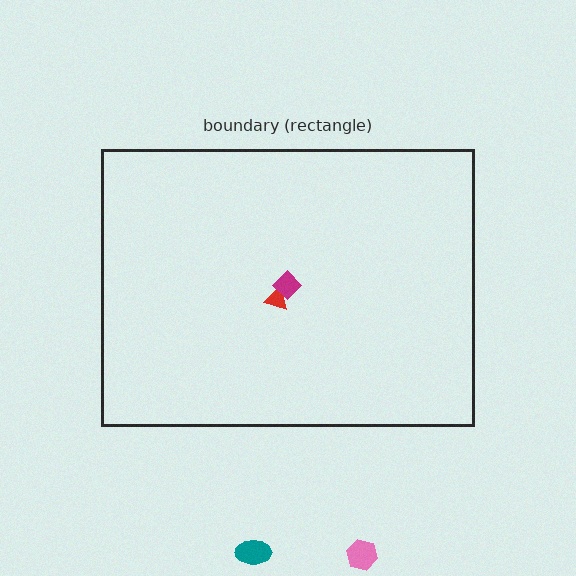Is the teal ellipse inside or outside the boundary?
Outside.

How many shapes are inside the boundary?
2 inside, 2 outside.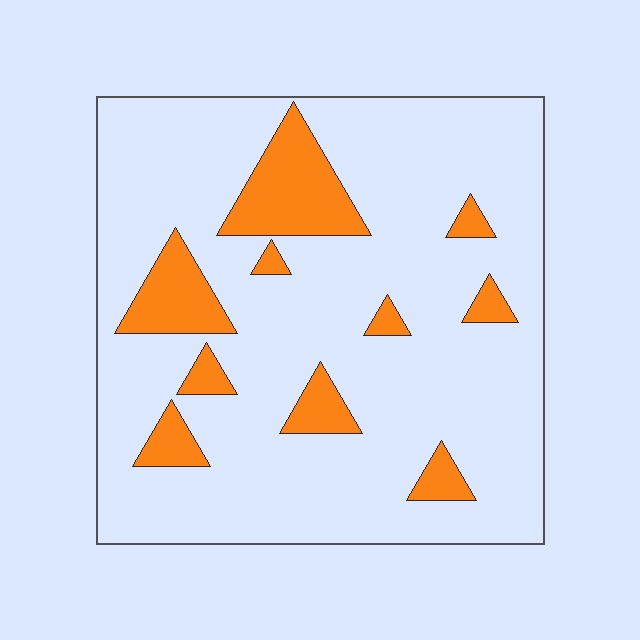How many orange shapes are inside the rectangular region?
10.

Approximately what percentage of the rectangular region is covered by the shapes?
Approximately 15%.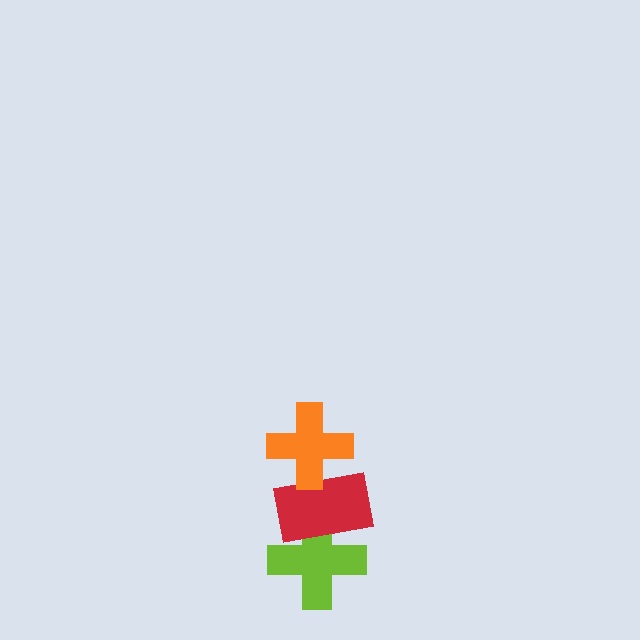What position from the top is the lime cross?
The lime cross is 3rd from the top.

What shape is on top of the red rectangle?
The orange cross is on top of the red rectangle.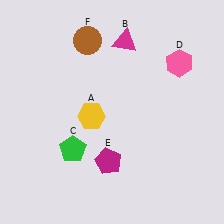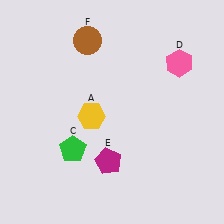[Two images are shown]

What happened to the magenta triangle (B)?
The magenta triangle (B) was removed in Image 2. It was in the top-right area of Image 1.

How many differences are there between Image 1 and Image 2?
There is 1 difference between the two images.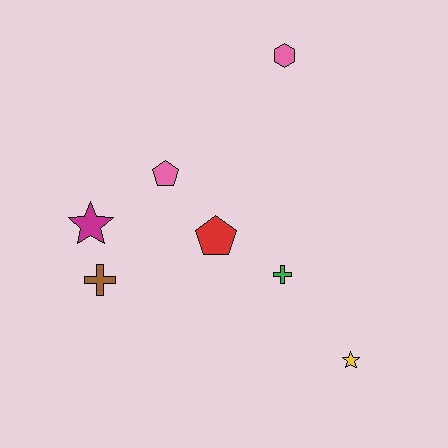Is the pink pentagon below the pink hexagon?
Yes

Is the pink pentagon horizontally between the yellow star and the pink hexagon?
No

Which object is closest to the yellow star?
The green cross is closest to the yellow star.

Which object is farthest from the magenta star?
The yellow star is farthest from the magenta star.